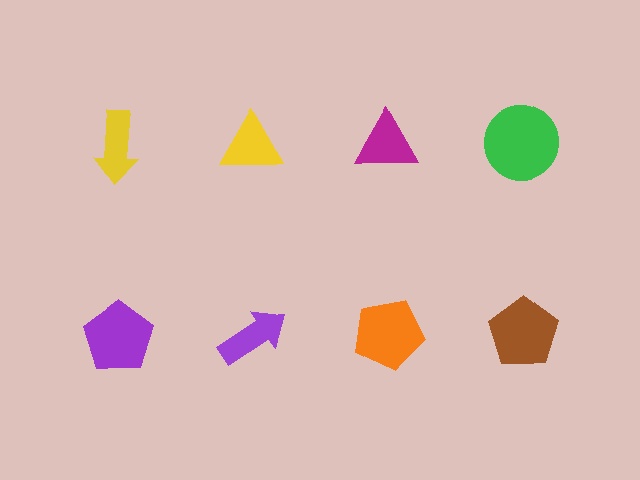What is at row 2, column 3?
An orange pentagon.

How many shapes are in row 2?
4 shapes.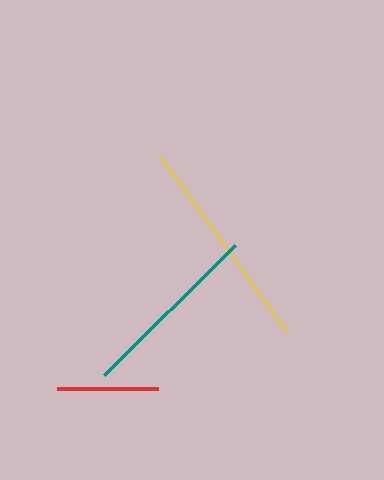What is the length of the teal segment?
The teal segment is approximately 185 pixels long.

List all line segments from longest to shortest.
From longest to shortest: yellow, teal, red.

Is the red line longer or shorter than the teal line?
The teal line is longer than the red line.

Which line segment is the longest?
The yellow line is the longest at approximately 216 pixels.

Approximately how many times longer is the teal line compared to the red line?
The teal line is approximately 1.8 times the length of the red line.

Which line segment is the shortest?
The red line is the shortest at approximately 101 pixels.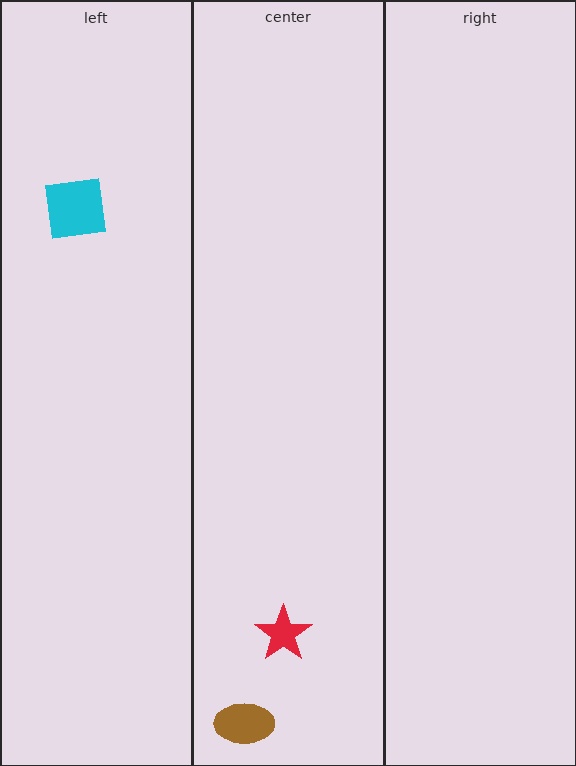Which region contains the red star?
The center region.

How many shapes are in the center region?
2.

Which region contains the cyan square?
The left region.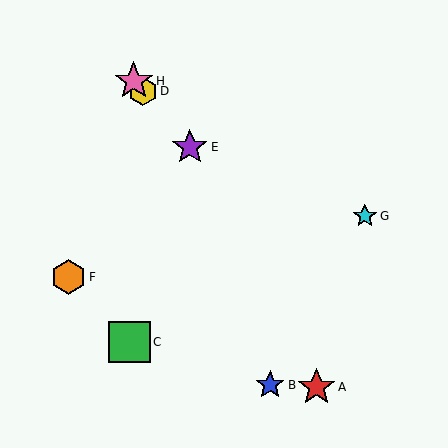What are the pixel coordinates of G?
Object G is at (365, 216).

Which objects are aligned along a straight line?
Objects D, E, H are aligned along a straight line.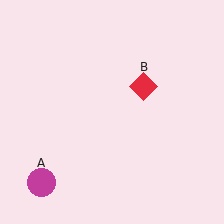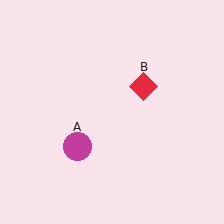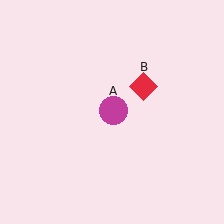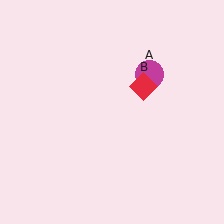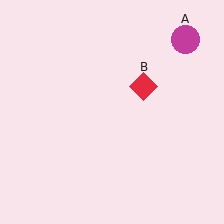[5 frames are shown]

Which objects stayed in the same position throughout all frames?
Red diamond (object B) remained stationary.